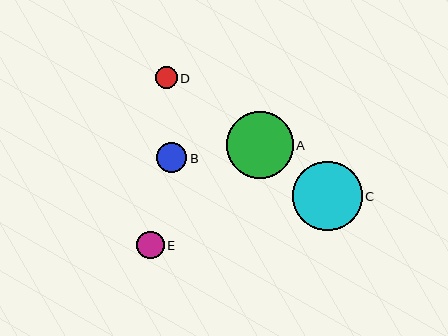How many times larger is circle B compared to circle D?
Circle B is approximately 1.4 times the size of circle D.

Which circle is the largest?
Circle C is the largest with a size of approximately 70 pixels.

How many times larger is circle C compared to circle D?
Circle C is approximately 3.2 times the size of circle D.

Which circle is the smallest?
Circle D is the smallest with a size of approximately 21 pixels.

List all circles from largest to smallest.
From largest to smallest: C, A, B, E, D.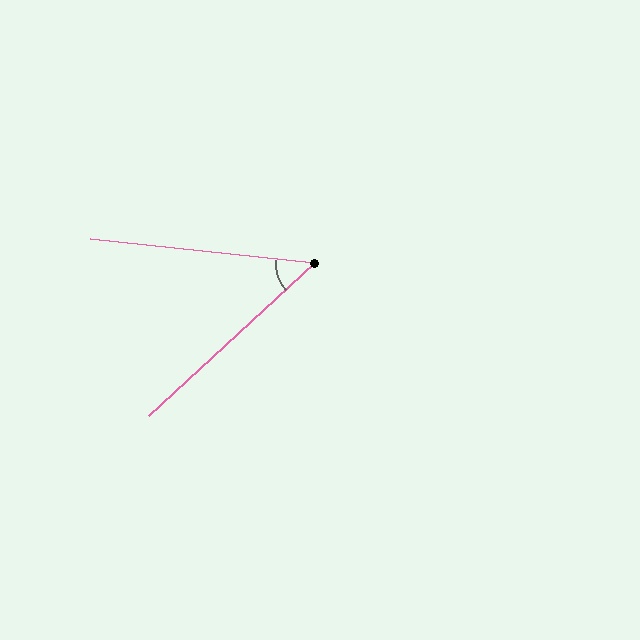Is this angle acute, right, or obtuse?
It is acute.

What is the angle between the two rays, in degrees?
Approximately 49 degrees.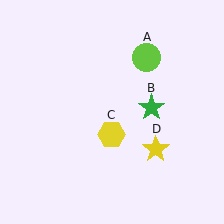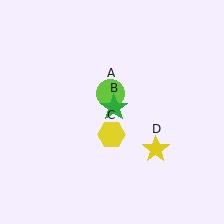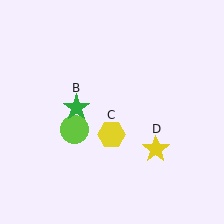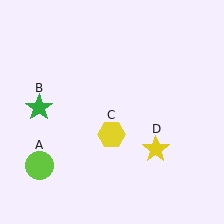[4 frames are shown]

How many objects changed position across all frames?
2 objects changed position: lime circle (object A), green star (object B).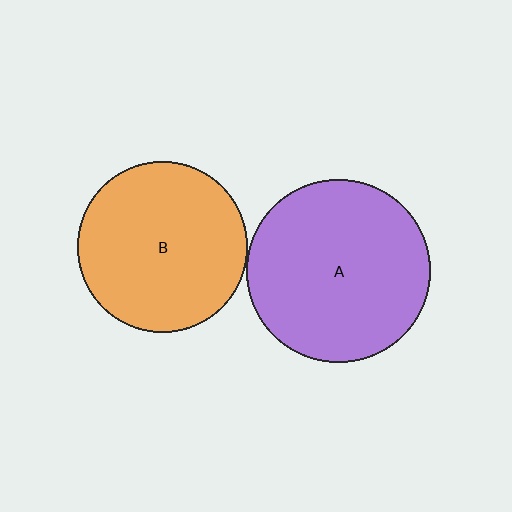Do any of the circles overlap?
No, none of the circles overlap.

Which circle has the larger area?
Circle A (purple).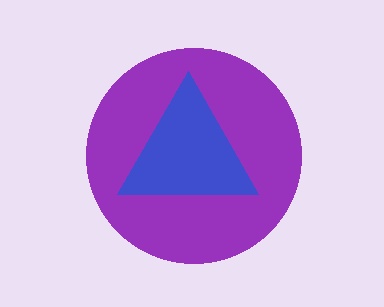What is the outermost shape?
The purple circle.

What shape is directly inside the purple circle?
The blue triangle.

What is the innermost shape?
The blue triangle.